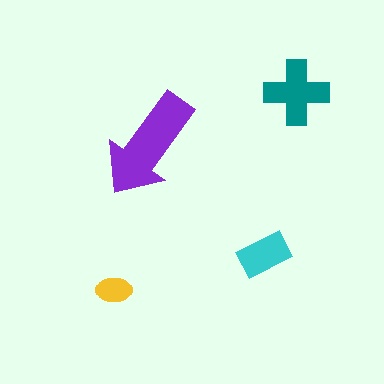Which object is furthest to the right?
The teal cross is rightmost.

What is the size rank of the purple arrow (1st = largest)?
1st.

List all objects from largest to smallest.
The purple arrow, the teal cross, the cyan rectangle, the yellow ellipse.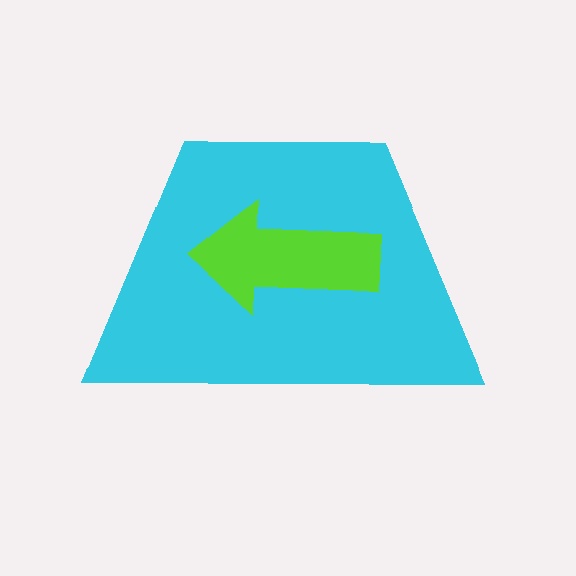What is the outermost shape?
The cyan trapezoid.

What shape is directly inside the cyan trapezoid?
The lime arrow.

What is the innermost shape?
The lime arrow.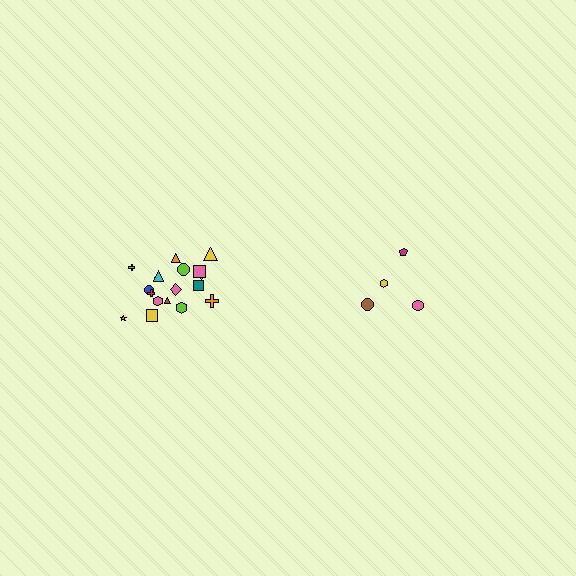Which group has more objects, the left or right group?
The left group.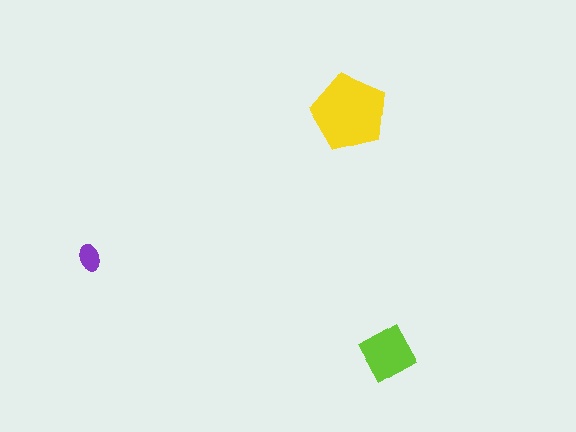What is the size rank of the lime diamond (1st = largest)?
2nd.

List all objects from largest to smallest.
The yellow pentagon, the lime diamond, the purple ellipse.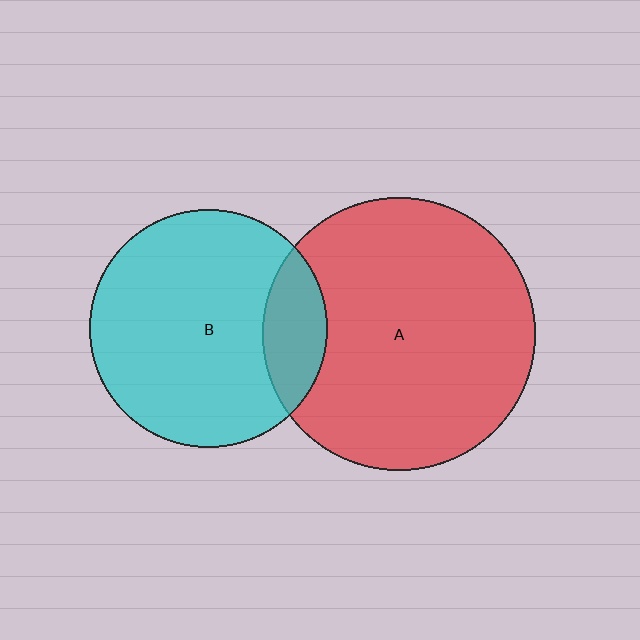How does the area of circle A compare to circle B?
Approximately 1.3 times.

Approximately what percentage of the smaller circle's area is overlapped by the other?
Approximately 15%.